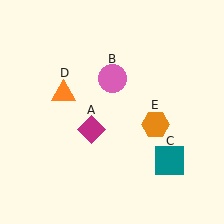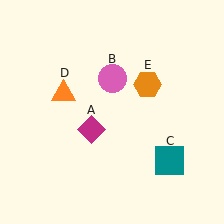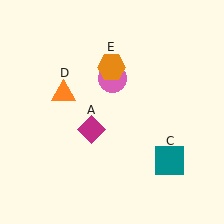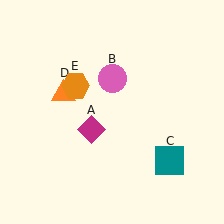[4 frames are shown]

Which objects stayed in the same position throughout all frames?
Magenta diamond (object A) and pink circle (object B) and teal square (object C) and orange triangle (object D) remained stationary.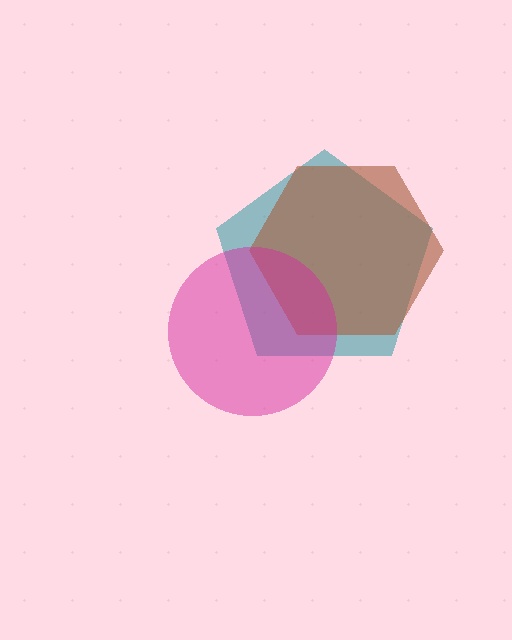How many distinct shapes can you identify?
There are 3 distinct shapes: a teal pentagon, a brown hexagon, a magenta circle.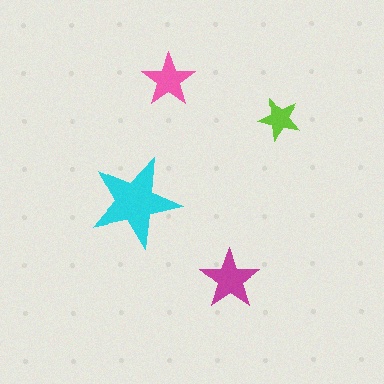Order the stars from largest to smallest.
the cyan one, the magenta one, the pink one, the lime one.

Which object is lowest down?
The magenta star is bottommost.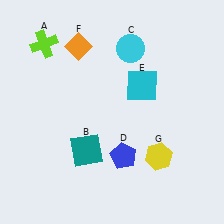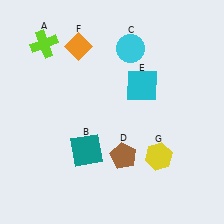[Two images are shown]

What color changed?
The pentagon (D) changed from blue in Image 1 to brown in Image 2.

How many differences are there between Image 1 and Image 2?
There is 1 difference between the two images.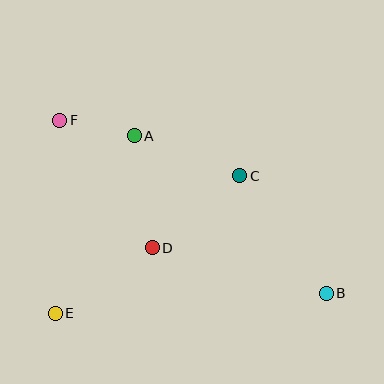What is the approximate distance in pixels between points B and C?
The distance between B and C is approximately 146 pixels.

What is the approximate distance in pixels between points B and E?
The distance between B and E is approximately 272 pixels.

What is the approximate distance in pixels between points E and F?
The distance between E and F is approximately 193 pixels.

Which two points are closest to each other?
Points A and F are closest to each other.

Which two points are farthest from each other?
Points B and F are farthest from each other.